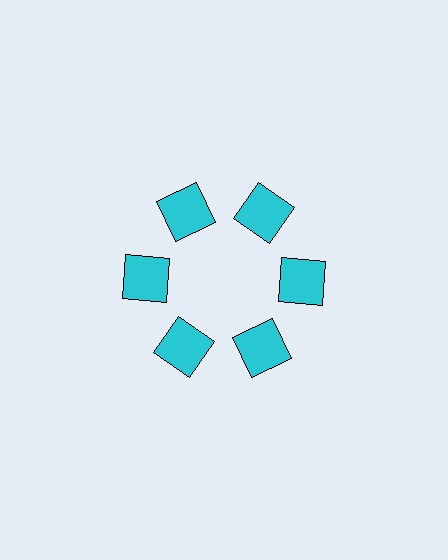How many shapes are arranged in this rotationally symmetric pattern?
There are 6 shapes, arranged in 6 groups of 1.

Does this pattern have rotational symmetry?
Yes, this pattern has 6-fold rotational symmetry. It looks the same after rotating 60 degrees around the center.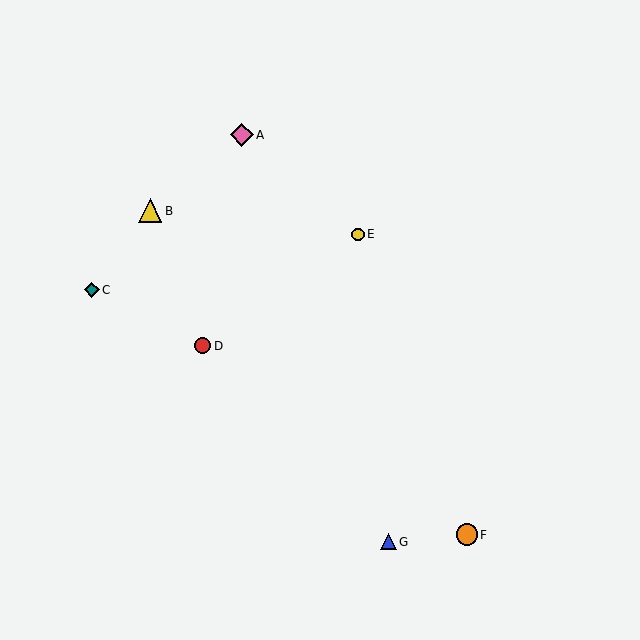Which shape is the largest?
The yellow triangle (labeled B) is the largest.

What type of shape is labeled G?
Shape G is a blue triangle.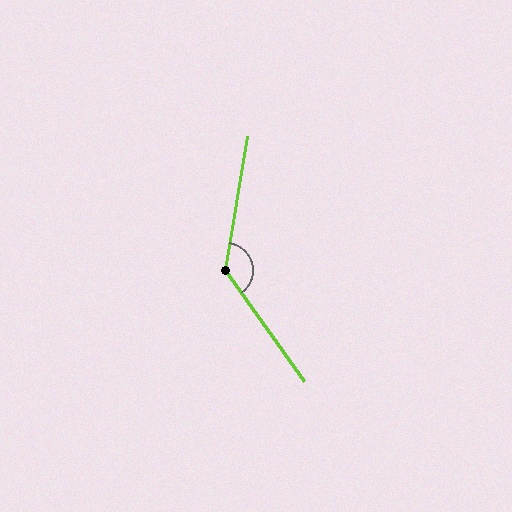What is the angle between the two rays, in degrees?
Approximately 135 degrees.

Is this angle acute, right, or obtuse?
It is obtuse.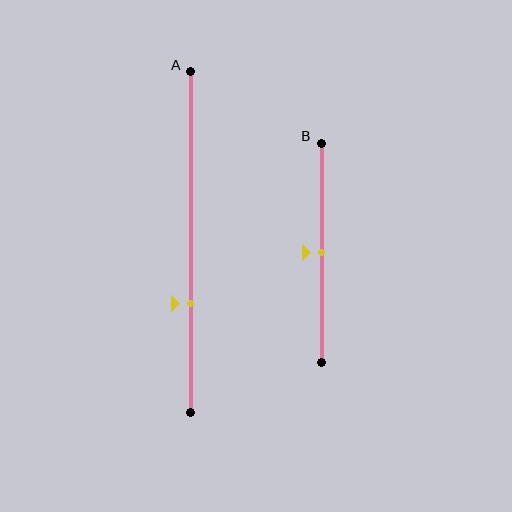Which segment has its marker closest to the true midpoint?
Segment B has its marker closest to the true midpoint.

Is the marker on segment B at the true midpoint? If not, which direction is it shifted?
Yes, the marker on segment B is at the true midpoint.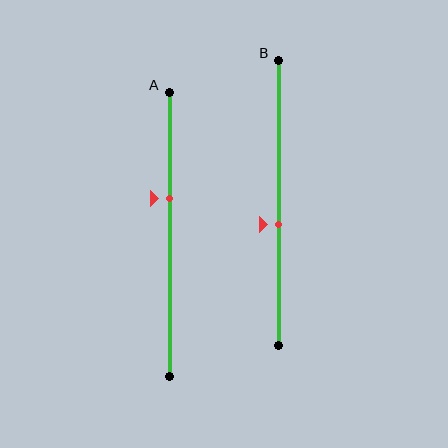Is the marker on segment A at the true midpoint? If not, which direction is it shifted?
No, the marker on segment A is shifted upward by about 12% of the segment length.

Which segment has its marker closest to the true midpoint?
Segment B has its marker closest to the true midpoint.